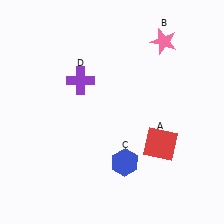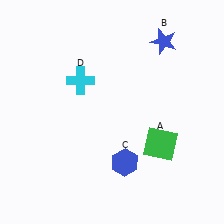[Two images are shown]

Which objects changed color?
A changed from red to green. B changed from pink to blue. D changed from purple to cyan.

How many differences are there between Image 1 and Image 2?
There are 3 differences between the two images.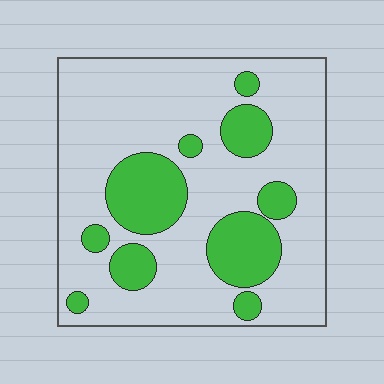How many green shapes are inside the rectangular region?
10.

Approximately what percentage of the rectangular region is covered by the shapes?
Approximately 25%.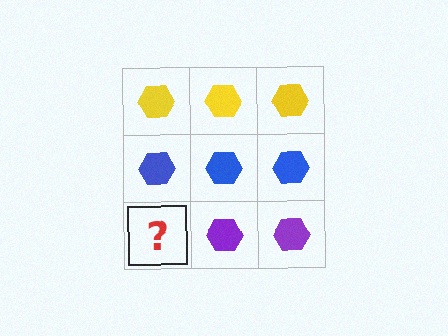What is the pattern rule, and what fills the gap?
The rule is that each row has a consistent color. The gap should be filled with a purple hexagon.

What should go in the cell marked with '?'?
The missing cell should contain a purple hexagon.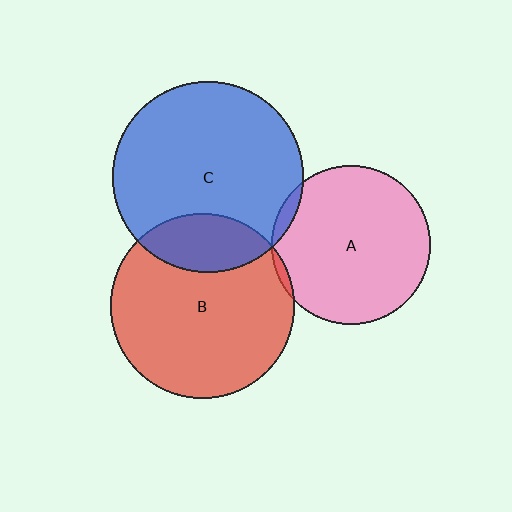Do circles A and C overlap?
Yes.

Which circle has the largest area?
Circle C (blue).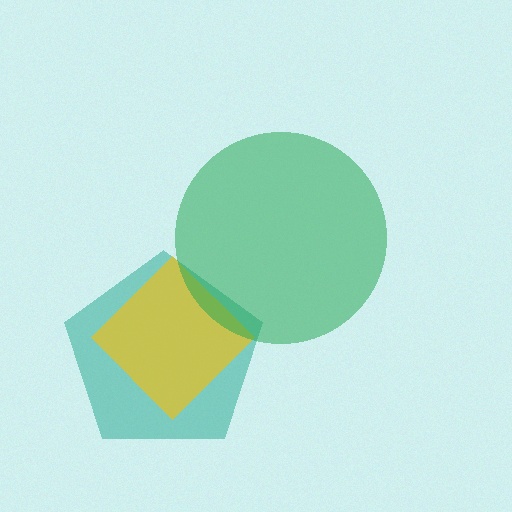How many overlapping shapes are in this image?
There are 3 overlapping shapes in the image.